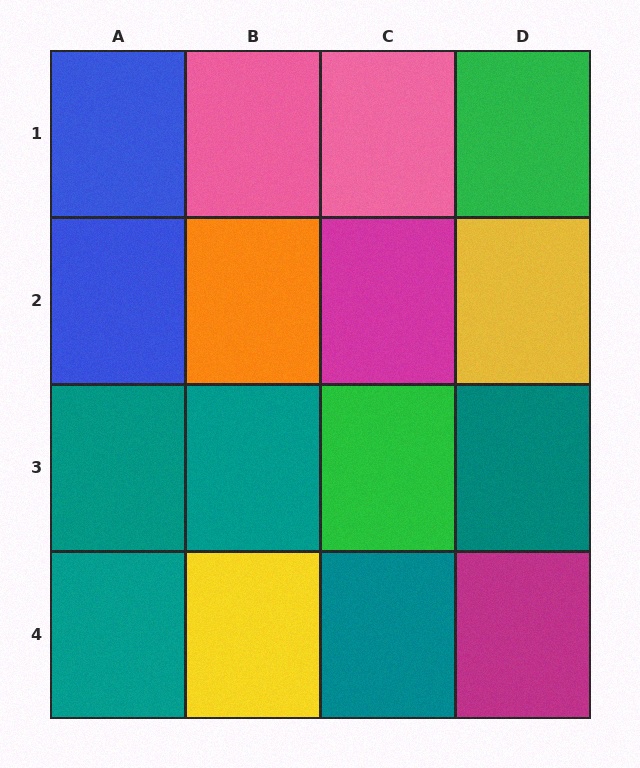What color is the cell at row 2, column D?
Yellow.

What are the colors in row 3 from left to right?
Teal, teal, green, teal.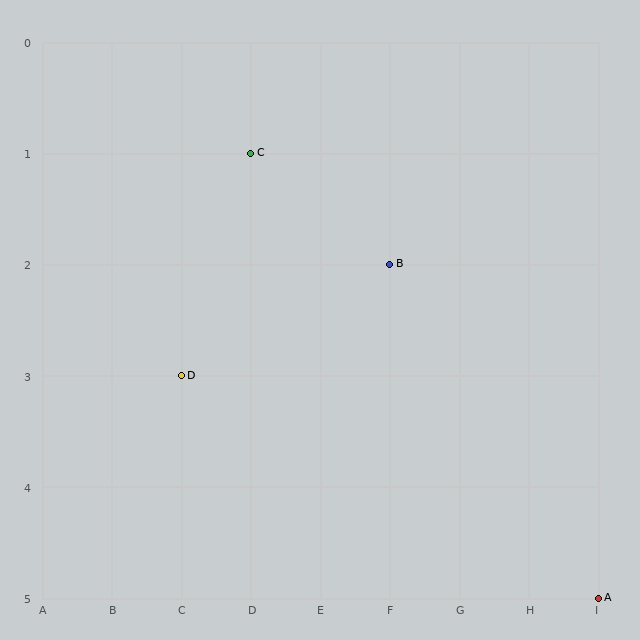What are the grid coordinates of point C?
Point C is at grid coordinates (D, 1).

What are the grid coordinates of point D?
Point D is at grid coordinates (C, 3).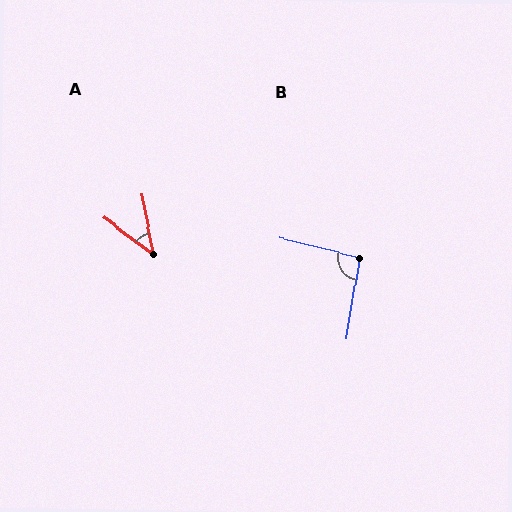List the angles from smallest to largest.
A (42°), B (95°).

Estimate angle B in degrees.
Approximately 95 degrees.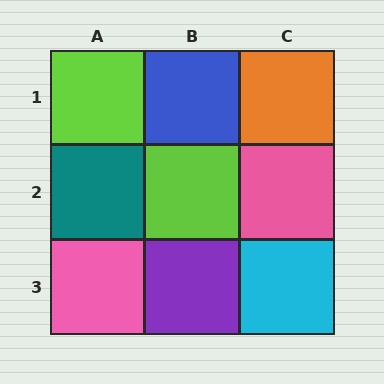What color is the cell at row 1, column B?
Blue.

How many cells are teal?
1 cell is teal.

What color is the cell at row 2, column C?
Pink.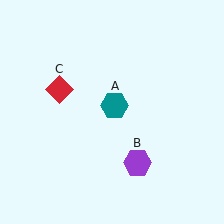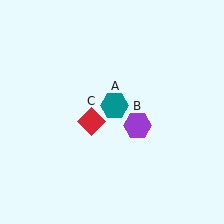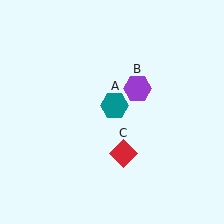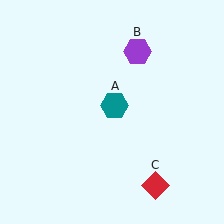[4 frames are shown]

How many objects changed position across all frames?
2 objects changed position: purple hexagon (object B), red diamond (object C).